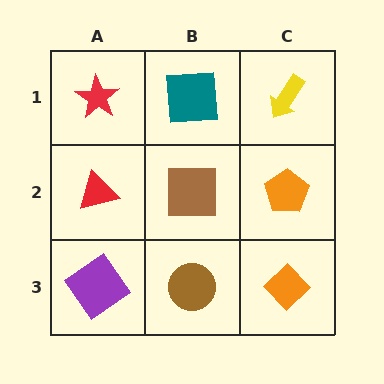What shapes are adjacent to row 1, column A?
A red triangle (row 2, column A), a teal square (row 1, column B).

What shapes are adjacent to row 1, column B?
A brown square (row 2, column B), a red star (row 1, column A), a yellow arrow (row 1, column C).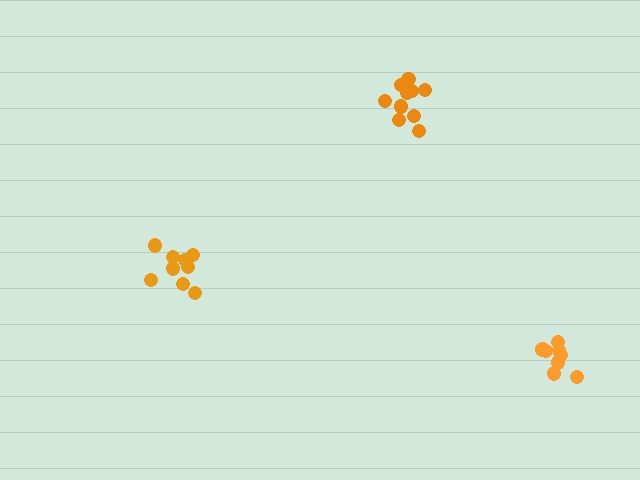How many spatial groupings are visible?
There are 3 spatial groupings.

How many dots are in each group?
Group 1: 8 dots, Group 2: 9 dots, Group 3: 10 dots (27 total).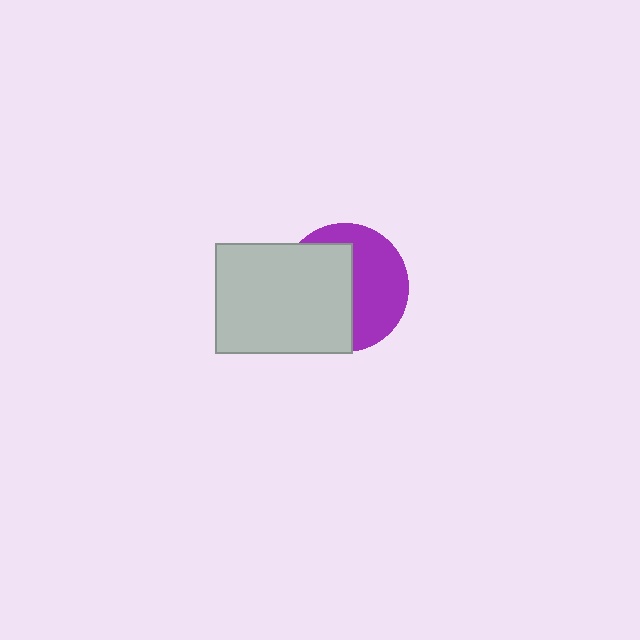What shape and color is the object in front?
The object in front is a light gray rectangle.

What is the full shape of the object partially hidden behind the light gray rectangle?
The partially hidden object is a purple circle.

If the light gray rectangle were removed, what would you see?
You would see the complete purple circle.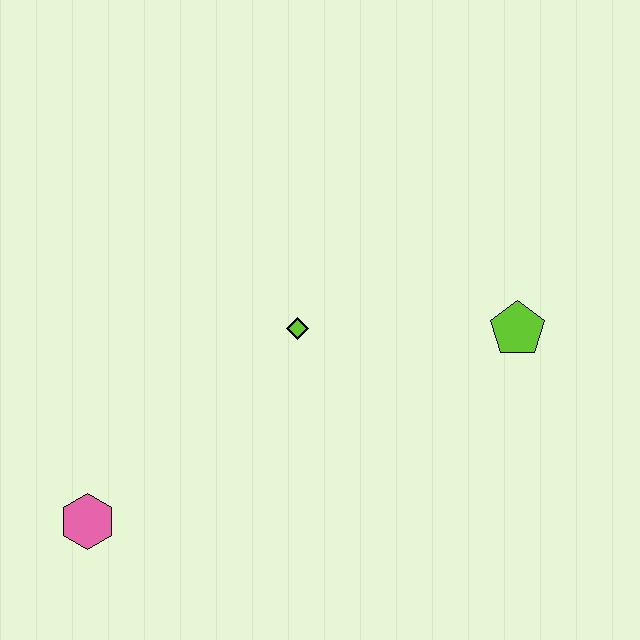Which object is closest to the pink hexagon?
The lime diamond is closest to the pink hexagon.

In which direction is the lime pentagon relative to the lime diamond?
The lime pentagon is to the right of the lime diamond.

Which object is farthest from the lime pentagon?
The pink hexagon is farthest from the lime pentagon.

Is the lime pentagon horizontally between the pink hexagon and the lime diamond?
No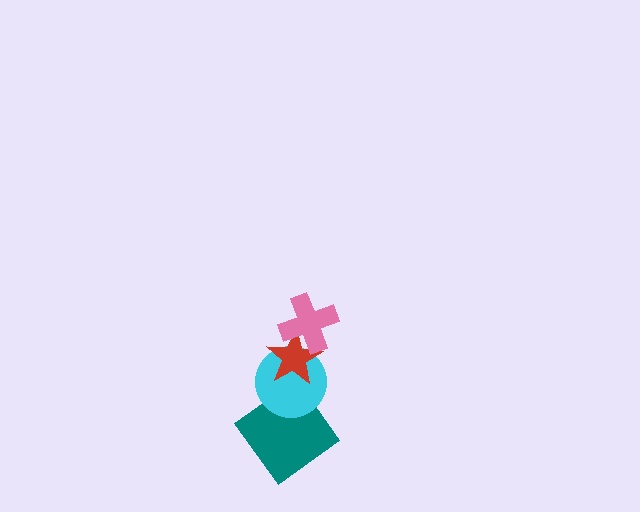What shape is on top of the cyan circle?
The red star is on top of the cyan circle.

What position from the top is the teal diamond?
The teal diamond is 4th from the top.